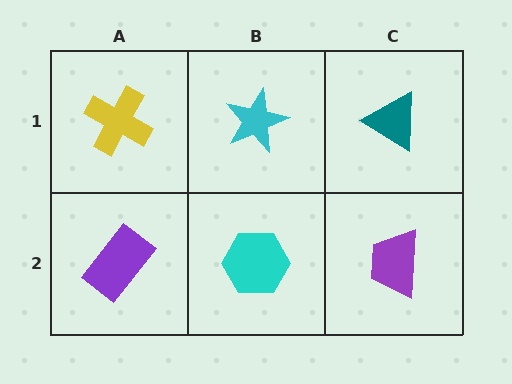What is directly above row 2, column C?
A teal triangle.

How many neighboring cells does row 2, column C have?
2.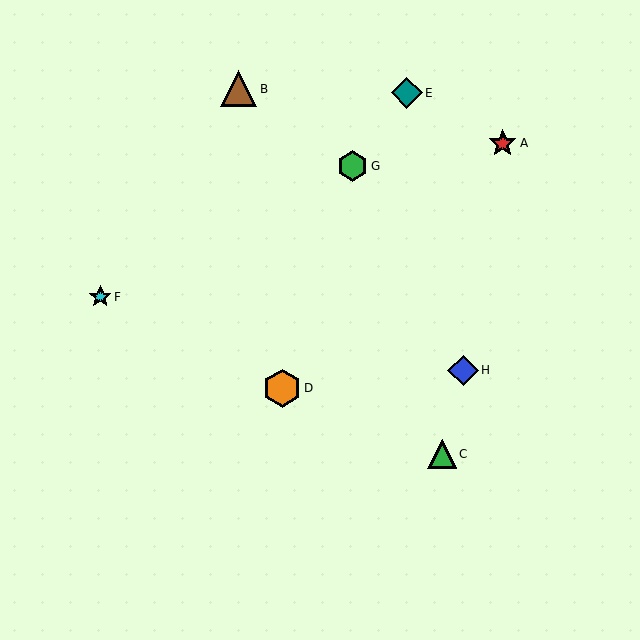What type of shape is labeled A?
Shape A is a red star.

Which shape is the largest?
The orange hexagon (labeled D) is the largest.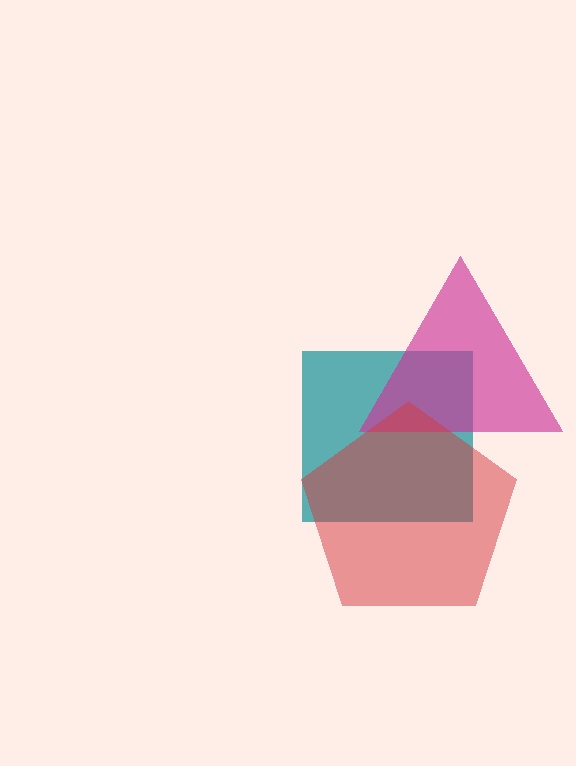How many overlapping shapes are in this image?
There are 3 overlapping shapes in the image.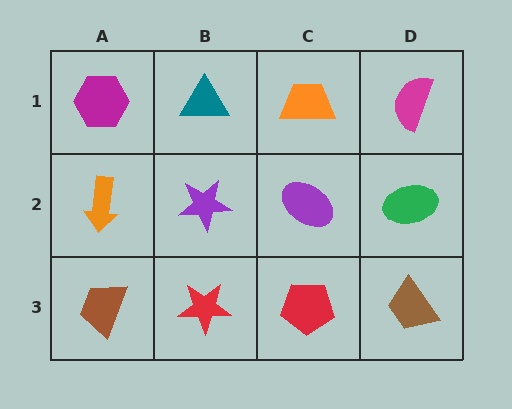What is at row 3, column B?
A red star.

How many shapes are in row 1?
4 shapes.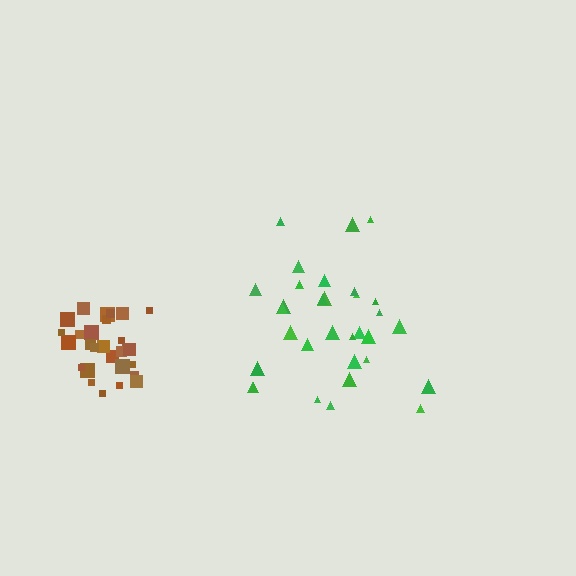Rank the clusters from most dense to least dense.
brown, green.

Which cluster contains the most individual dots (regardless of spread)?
Green (32).